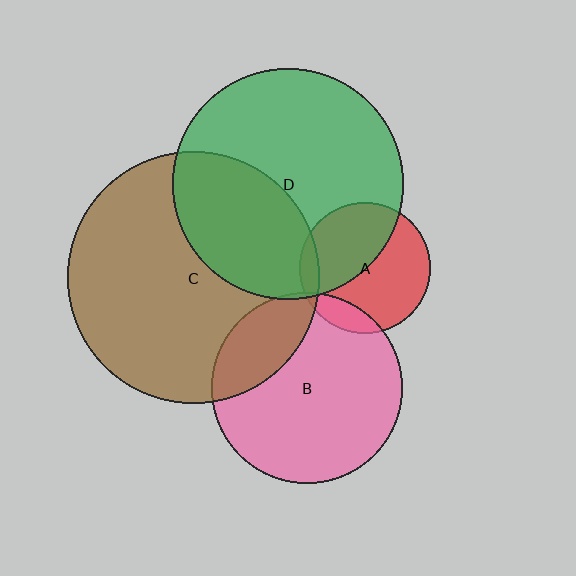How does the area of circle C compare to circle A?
Approximately 3.7 times.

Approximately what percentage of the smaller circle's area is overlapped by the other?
Approximately 35%.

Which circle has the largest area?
Circle C (brown).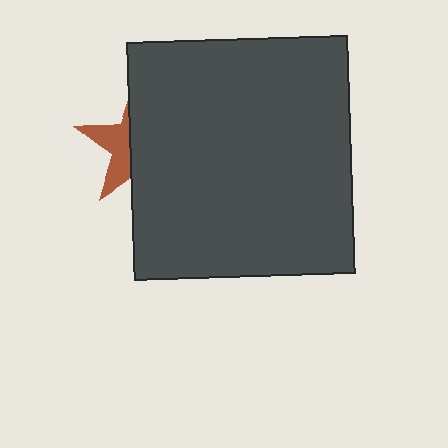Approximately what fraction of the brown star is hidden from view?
Roughly 64% of the brown star is hidden behind the dark gray rectangle.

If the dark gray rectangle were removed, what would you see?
You would see the complete brown star.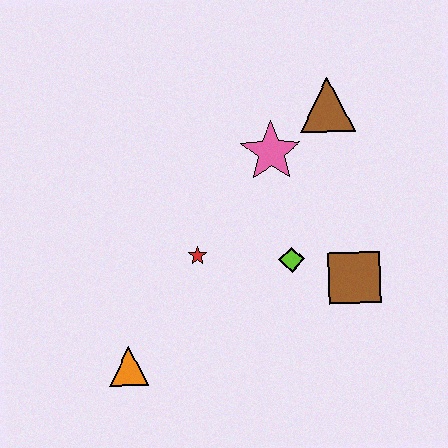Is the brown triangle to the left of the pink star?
No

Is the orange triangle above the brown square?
No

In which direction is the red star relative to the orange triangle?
The red star is above the orange triangle.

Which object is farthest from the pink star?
The orange triangle is farthest from the pink star.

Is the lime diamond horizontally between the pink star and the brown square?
Yes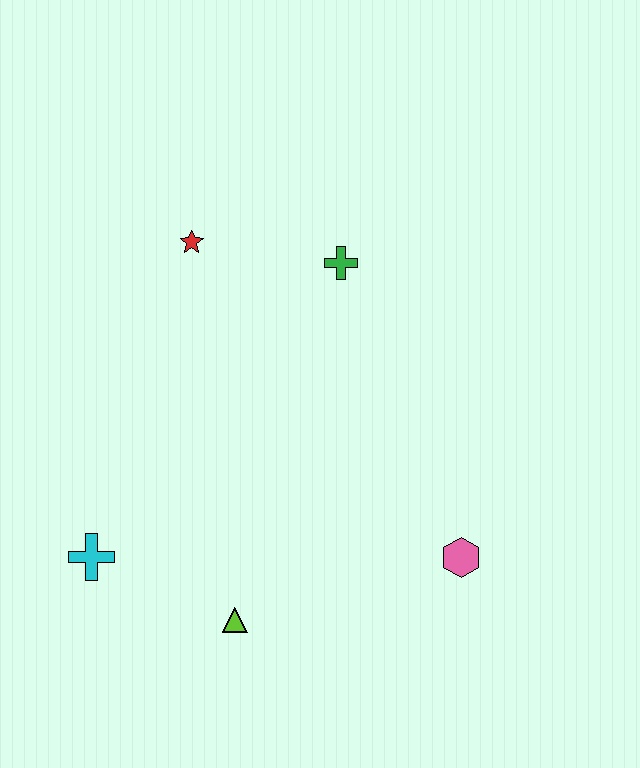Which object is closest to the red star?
The green cross is closest to the red star.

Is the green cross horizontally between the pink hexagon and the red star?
Yes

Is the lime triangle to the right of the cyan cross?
Yes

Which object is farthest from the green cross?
The cyan cross is farthest from the green cross.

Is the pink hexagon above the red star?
No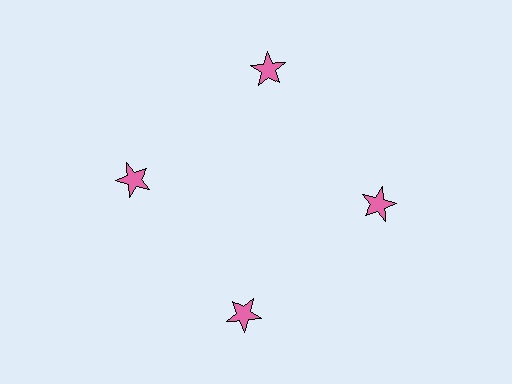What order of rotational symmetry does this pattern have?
This pattern has 4-fold rotational symmetry.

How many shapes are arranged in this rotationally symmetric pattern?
There are 4 shapes, arranged in 4 groups of 1.